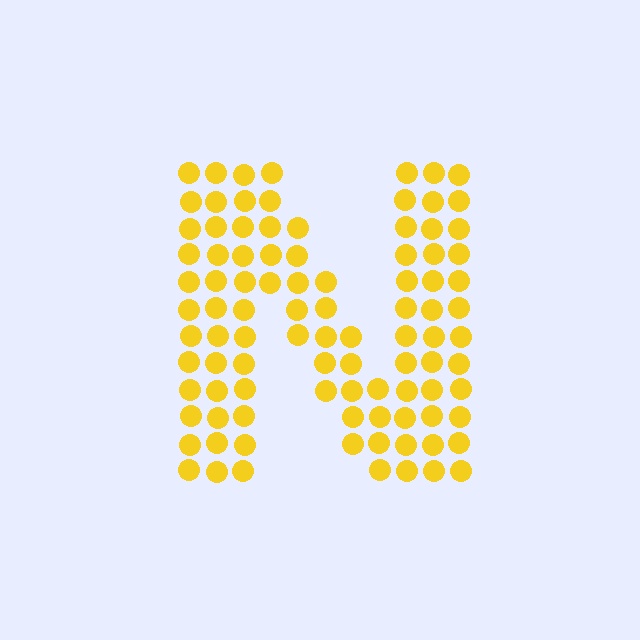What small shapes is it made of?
It is made of small circles.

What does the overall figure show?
The overall figure shows the letter N.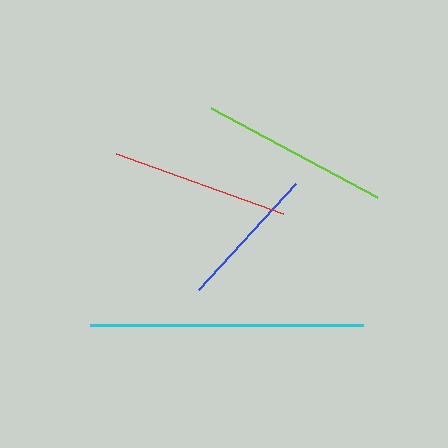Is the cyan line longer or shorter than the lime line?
The cyan line is longer than the lime line.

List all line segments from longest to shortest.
From longest to shortest: cyan, lime, red, blue.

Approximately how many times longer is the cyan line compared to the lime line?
The cyan line is approximately 1.5 times the length of the lime line.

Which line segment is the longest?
The cyan line is the longest at approximately 273 pixels.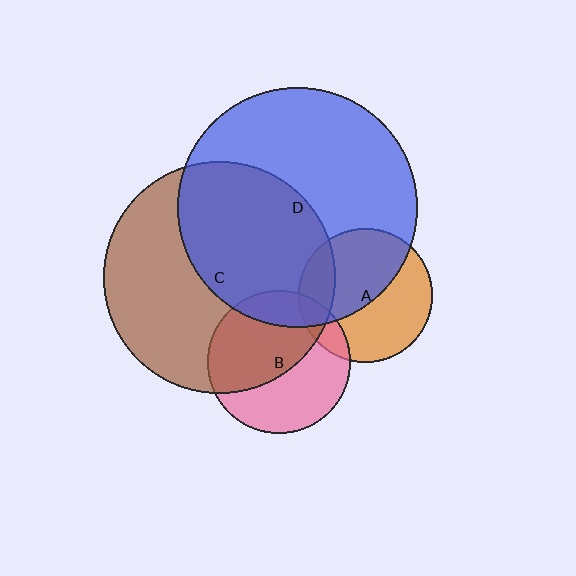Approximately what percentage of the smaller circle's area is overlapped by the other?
Approximately 45%.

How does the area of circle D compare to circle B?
Approximately 2.8 times.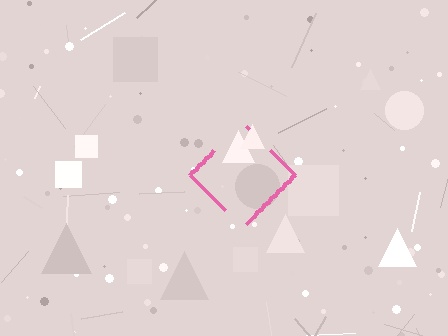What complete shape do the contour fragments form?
The contour fragments form a diamond.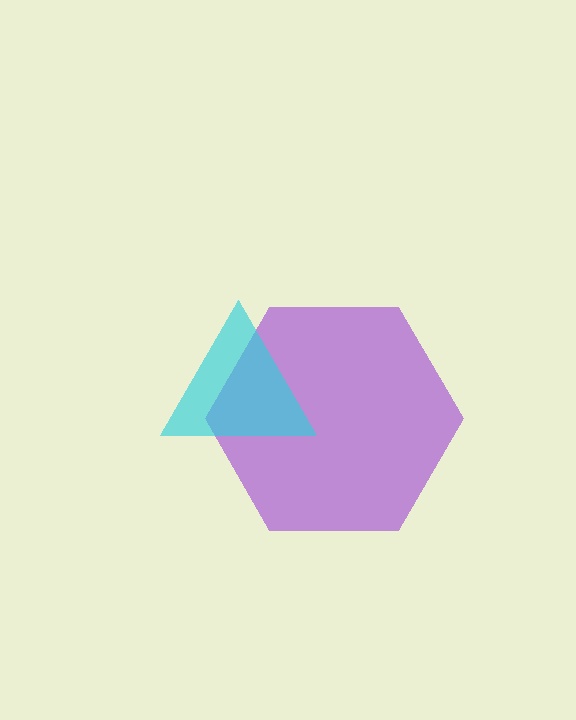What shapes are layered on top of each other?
The layered shapes are: a purple hexagon, a cyan triangle.